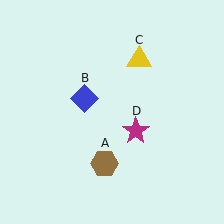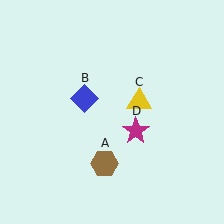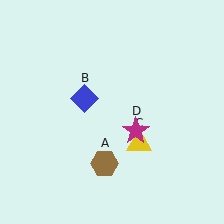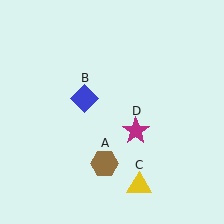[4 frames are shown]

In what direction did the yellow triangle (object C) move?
The yellow triangle (object C) moved down.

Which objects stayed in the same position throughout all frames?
Brown hexagon (object A) and blue diamond (object B) and magenta star (object D) remained stationary.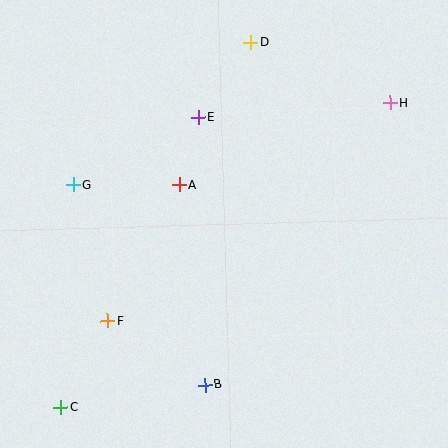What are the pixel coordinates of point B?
Point B is at (205, 385).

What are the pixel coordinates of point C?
Point C is at (61, 408).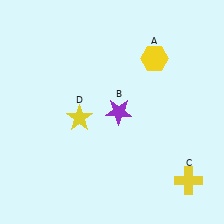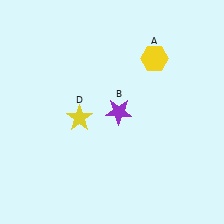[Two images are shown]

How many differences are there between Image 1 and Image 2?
There is 1 difference between the two images.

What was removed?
The yellow cross (C) was removed in Image 2.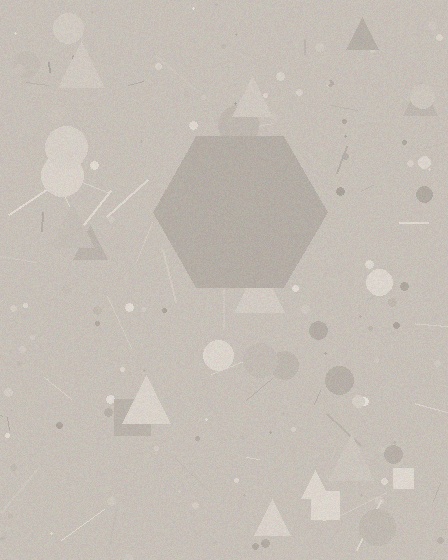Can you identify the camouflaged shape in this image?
The camouflaged shape is a hexagon.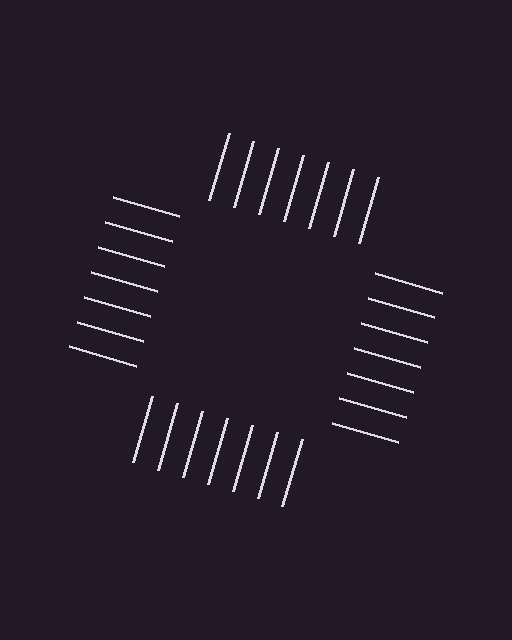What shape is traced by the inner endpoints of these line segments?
An illusory square — the line segments terminate on its edges but no continuous stroke is drawn.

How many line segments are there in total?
28 — 7 along each of the 4 edges.